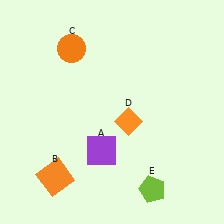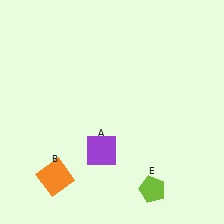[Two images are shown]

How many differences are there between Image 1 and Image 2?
There are 2 differences between the two images.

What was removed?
The orange circle (C), the orange diamond (D) were removed in Image 2.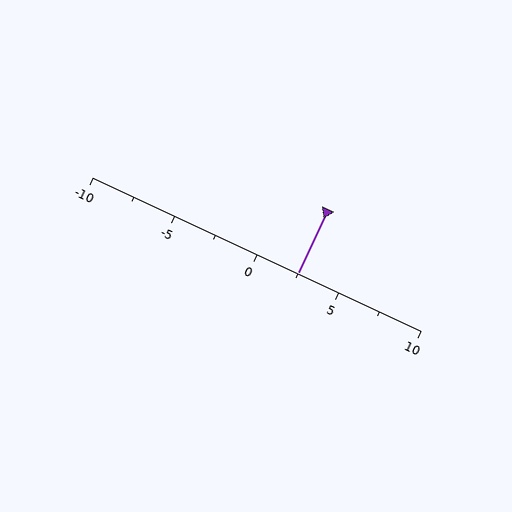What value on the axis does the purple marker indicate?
The marker indicates approximately 2.5.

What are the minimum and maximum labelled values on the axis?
The axis runs from -10 to 10.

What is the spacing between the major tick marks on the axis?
The major ticks are spaced 5 apart.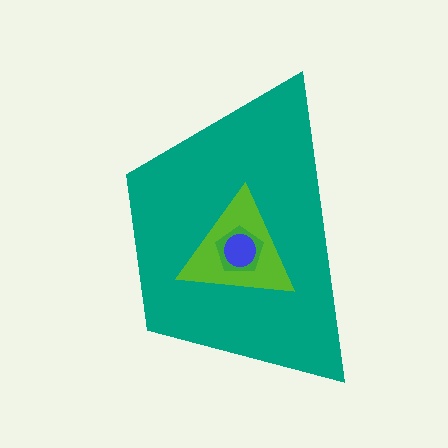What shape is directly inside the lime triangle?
The green pentagon.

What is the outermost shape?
The teal trapezoid.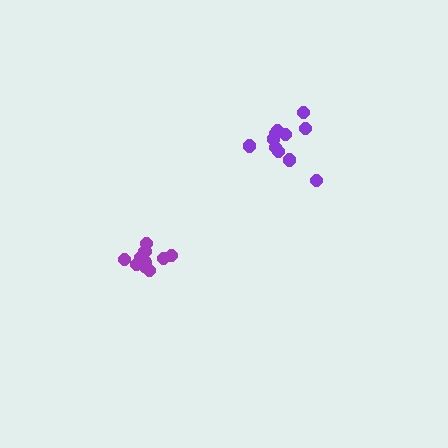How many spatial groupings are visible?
There are 2 spatial groupings.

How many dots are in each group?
Group 1: 11 dots, Group 2: 13 dots (24 total).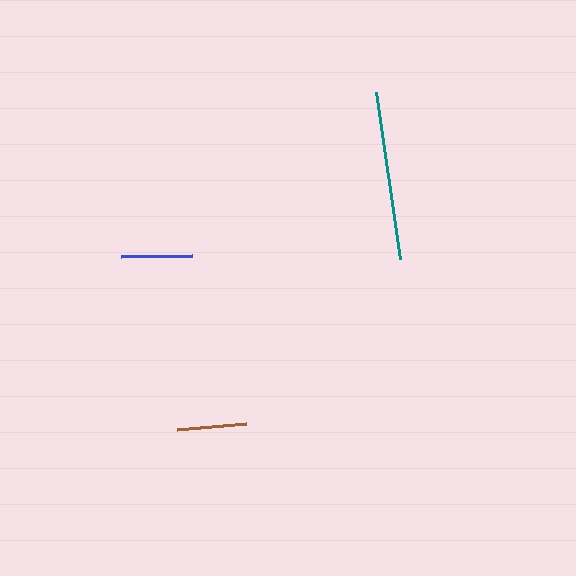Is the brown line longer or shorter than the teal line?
The teal line is longer than the brown line.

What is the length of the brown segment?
The brown segment is approximately 70 pixels long.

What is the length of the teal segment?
The teal segment is approximately 169 pixels long.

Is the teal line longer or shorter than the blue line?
The teal line is longer than the blue line.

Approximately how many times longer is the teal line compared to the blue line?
The teal line is approximately 2.4 times the length of the blue line.